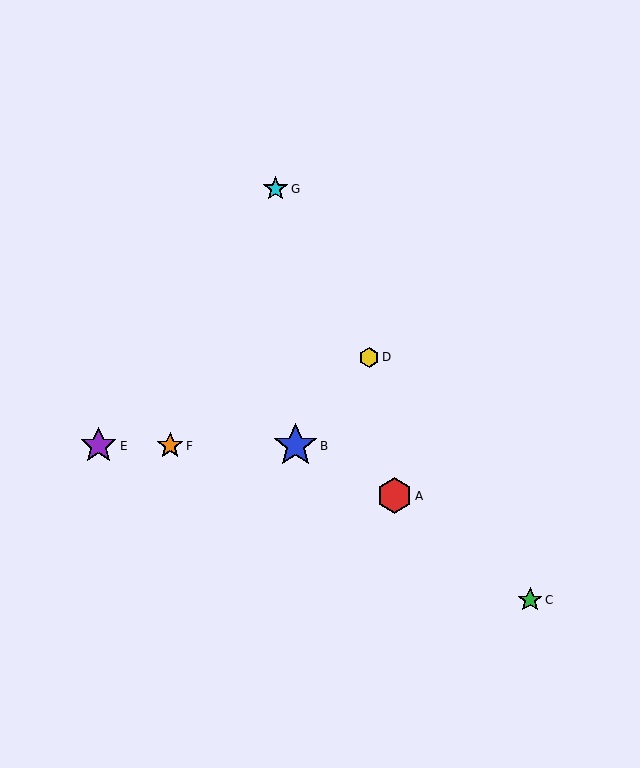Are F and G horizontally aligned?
No, F is at y≈446 and G is at y≈189.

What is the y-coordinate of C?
Object C is at y≈600.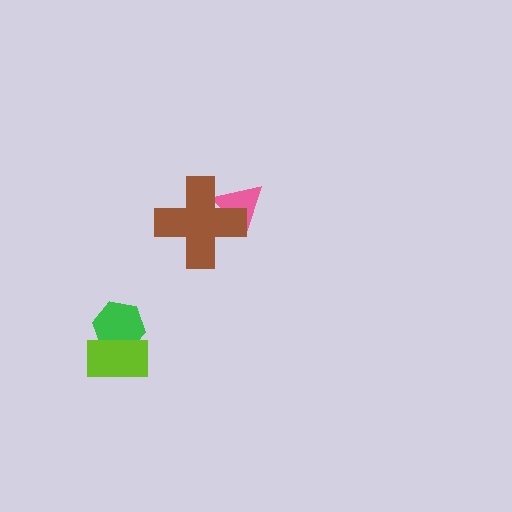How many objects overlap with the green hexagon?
1 object overlaps with the green hexagon.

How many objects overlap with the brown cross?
1 object overlaps with the brown cross.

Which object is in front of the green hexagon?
The lime rectangle is in front of the green hexagon.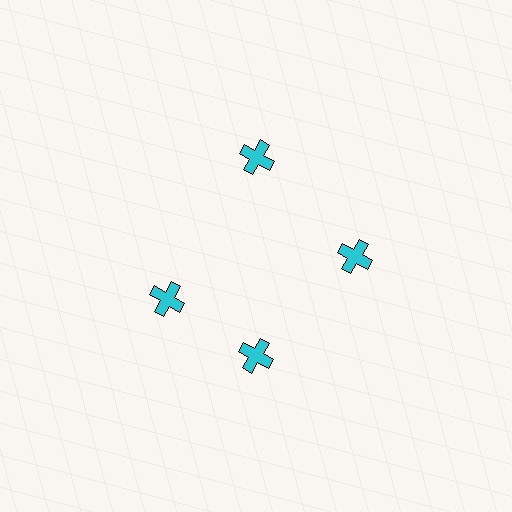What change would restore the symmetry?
The symmetry would be restored by rotating it back into even spacing with its neighbors so that all 4 crosses sit at equal angles and equal distance from the center.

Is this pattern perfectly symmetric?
No. The 4 cyan crosses are arranged in a ring, but one element near the 9 o'clock position is rotated out of alignment along the ring, breaking the 4-fold rotational symmetry.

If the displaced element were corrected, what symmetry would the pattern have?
It would have 4-fold rotational symmetry — the pattern would map onto itself every 90 degrees.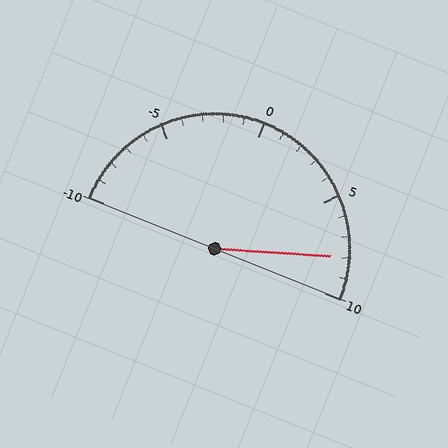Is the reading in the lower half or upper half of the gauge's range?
The reading is in the upper half of the range (-10 to 10).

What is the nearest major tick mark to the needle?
The nearest major tick mark is 10.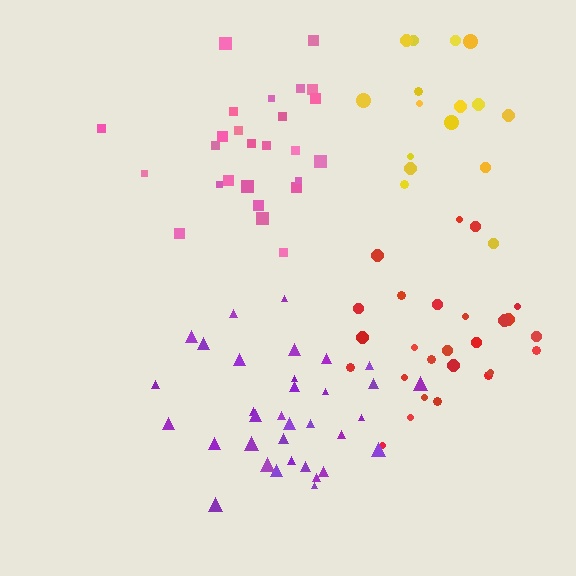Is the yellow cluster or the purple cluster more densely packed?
Purple.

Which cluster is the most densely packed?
Purple.